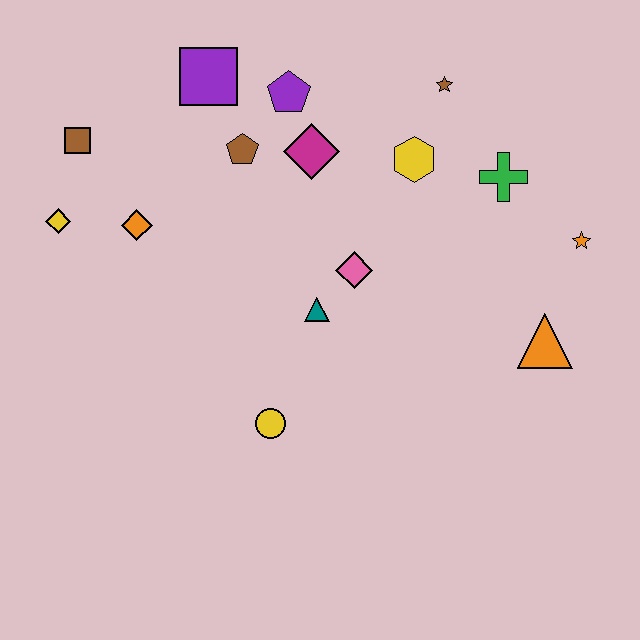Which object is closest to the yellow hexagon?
The brown star is closest to the yellow hexagon.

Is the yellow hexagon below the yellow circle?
No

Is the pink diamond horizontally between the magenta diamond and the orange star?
Yes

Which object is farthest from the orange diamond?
The orange star is farthest from the orange diamond.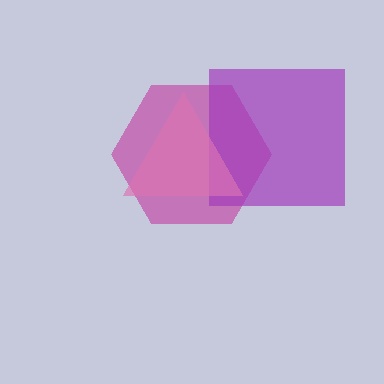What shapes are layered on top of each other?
The layered shapes are: a magenta hexagon, a purple square, a pink triangle.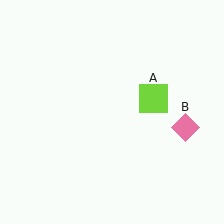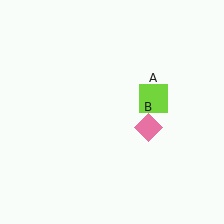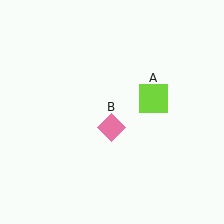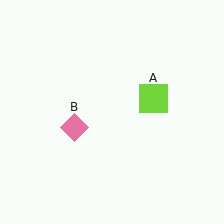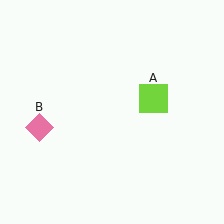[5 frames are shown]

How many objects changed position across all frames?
1 object changed position: pink diamond (object B).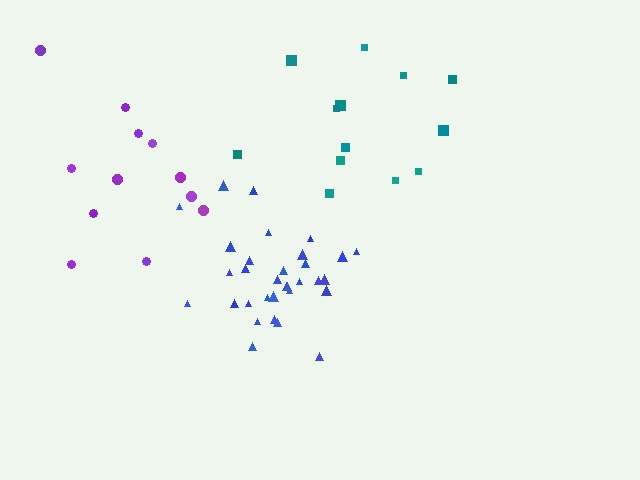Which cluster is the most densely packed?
Blue.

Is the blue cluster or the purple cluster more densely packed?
Blue.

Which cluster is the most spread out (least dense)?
Teal.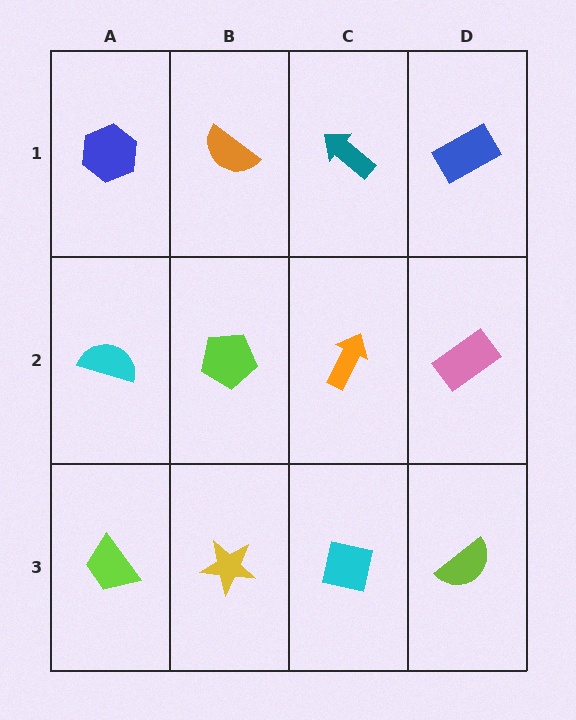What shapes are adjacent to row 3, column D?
A pink rectangle (row 2, column D), a cyan square (row 3, column C).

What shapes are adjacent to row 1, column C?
An orange arrow (row 2, column C), an orange semicircle (row 1, column B), a blue rectangle (row 1, column D).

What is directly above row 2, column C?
A teal arrow.